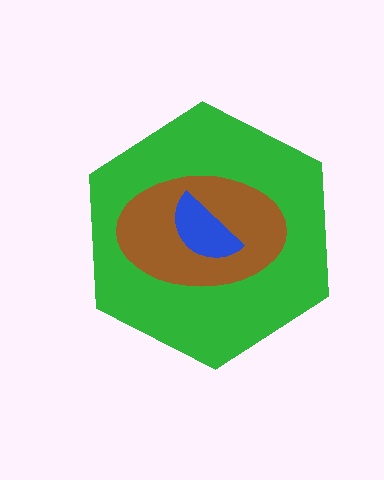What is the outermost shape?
The green hexagon.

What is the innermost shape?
The blue semicircle.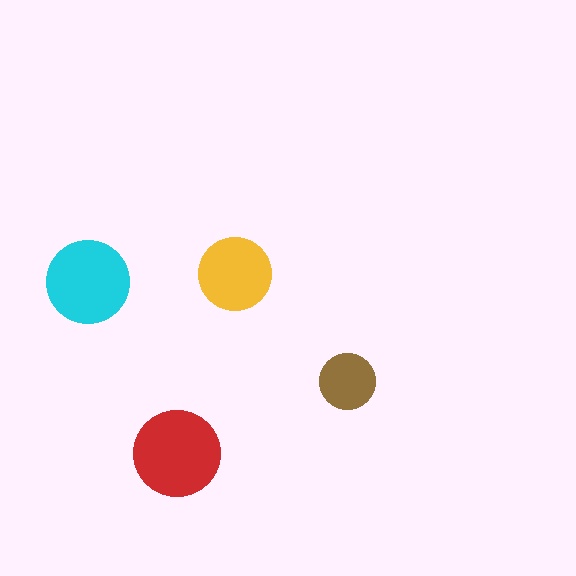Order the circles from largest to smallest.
the red one, the cyan one, the yellow one, the brown one.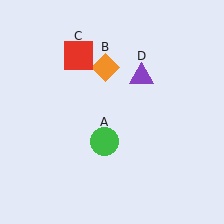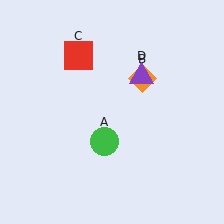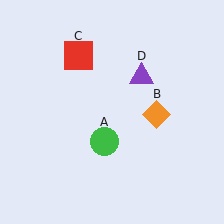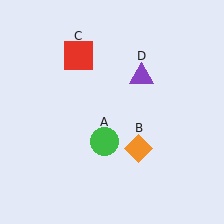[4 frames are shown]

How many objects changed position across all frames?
1 object changed position: orange diamond (object B).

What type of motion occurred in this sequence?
The orange diamond (object B) rotated clockwise around the center of the scene.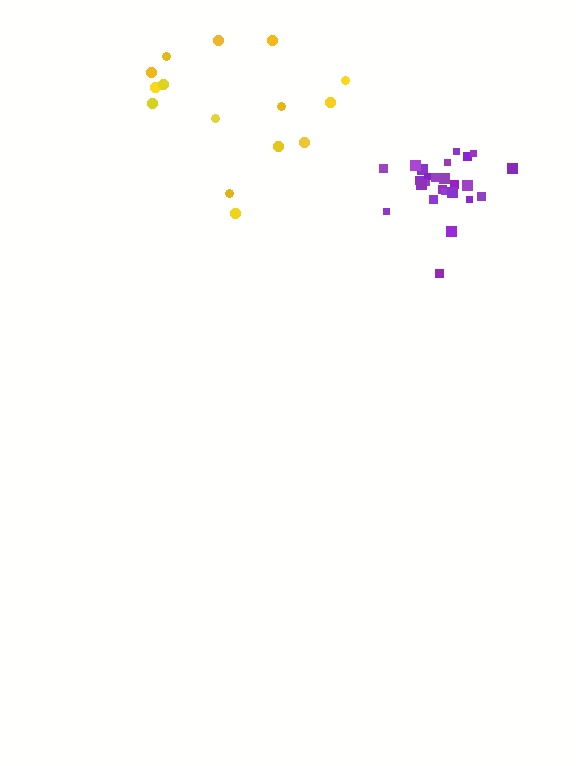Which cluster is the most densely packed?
Purple.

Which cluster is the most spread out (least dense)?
Yellow.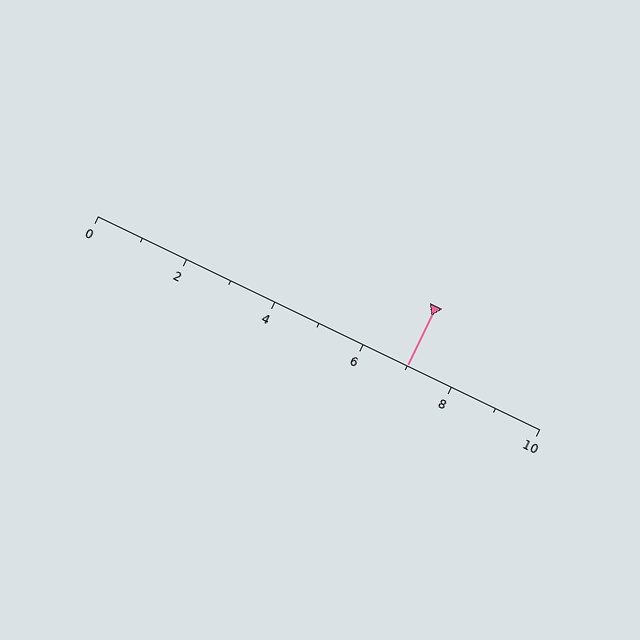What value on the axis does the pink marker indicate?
The marker indicates approximately 7.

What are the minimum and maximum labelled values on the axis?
The axis runs from 0 to 10.